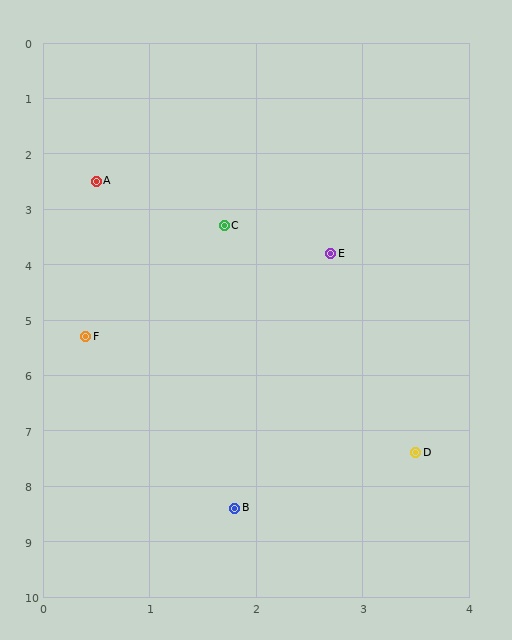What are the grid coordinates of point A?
Point A is at approximately (0.5, 2.5).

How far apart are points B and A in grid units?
Points B and A are about 6.0 grid units apart.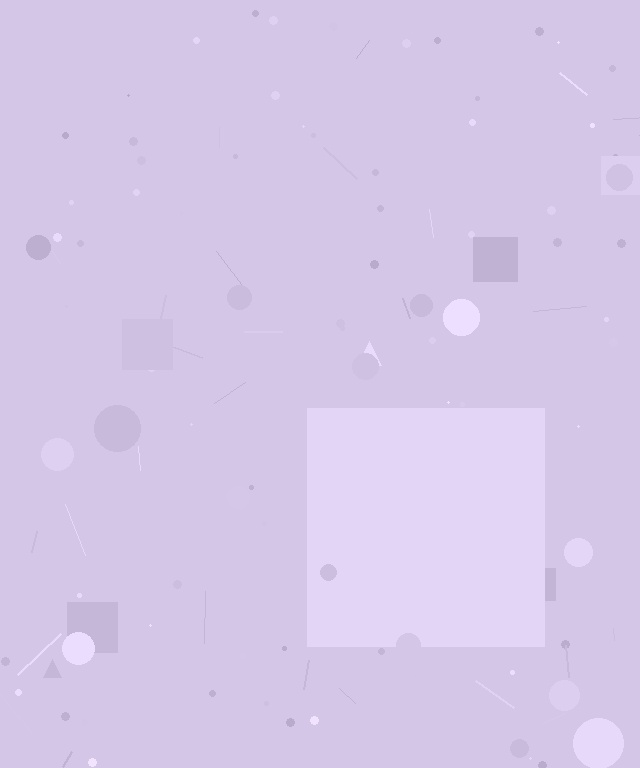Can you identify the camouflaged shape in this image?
The camouflaged shape is a square.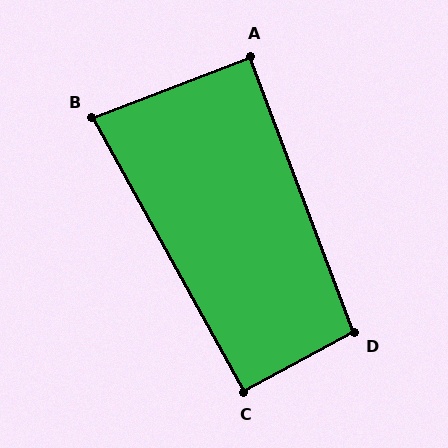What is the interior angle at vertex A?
Approximately 90 degrees (approximately right).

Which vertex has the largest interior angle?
D, at approximately 98 degrees.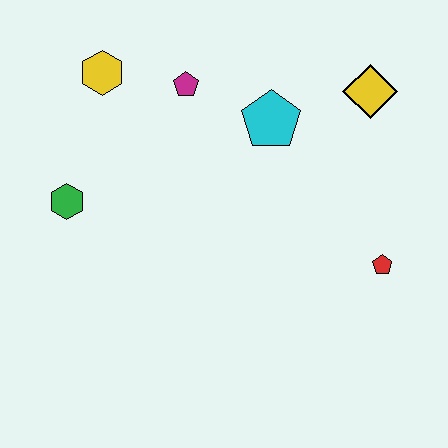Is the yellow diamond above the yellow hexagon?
No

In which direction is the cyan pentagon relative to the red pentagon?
The cyan pentagon is above the red pentagon.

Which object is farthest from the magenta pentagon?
The red pentagon is farthest from the magenta pentagon.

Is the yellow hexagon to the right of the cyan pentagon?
No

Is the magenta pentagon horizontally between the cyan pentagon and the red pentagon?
No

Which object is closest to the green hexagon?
The yellow hexagon is closest to the green hexagon.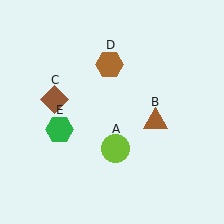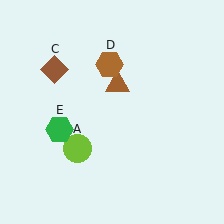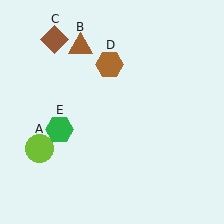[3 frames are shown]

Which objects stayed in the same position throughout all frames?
Brown hexagon (object D) and green hexagon (object E) remained stationary.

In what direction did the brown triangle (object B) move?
The brown triangle (object B) moved up and to the left.